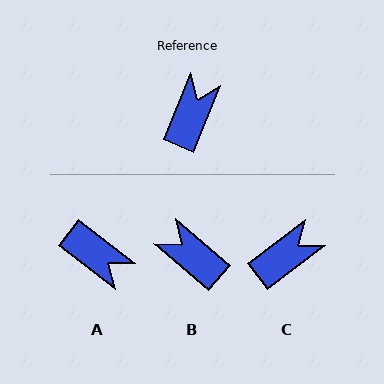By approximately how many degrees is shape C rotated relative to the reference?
Approximately 30 degrees clockwise.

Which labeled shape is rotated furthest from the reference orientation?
A, about 106 degrees away.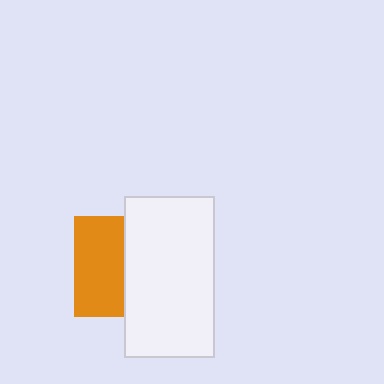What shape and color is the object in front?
The object in front is a white rectangle.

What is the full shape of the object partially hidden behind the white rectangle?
The partially hidden object is an orange square.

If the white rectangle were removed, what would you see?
You would see the complete orange square.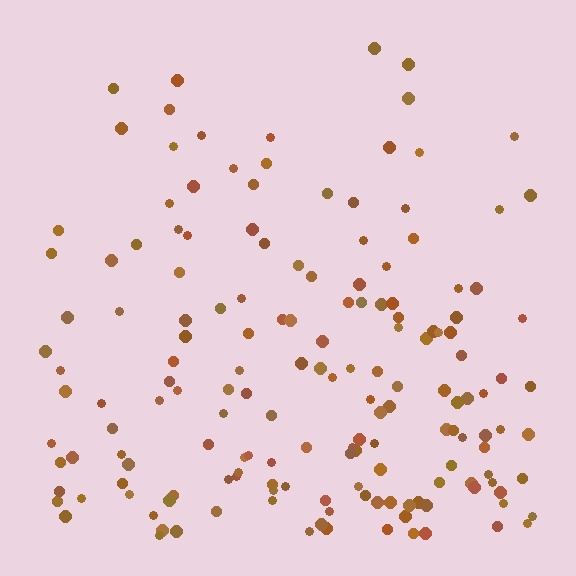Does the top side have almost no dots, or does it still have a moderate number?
Still a moderate number, just noticeably fewer than the bottom.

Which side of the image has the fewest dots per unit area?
The top.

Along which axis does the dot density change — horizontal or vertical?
Vertical.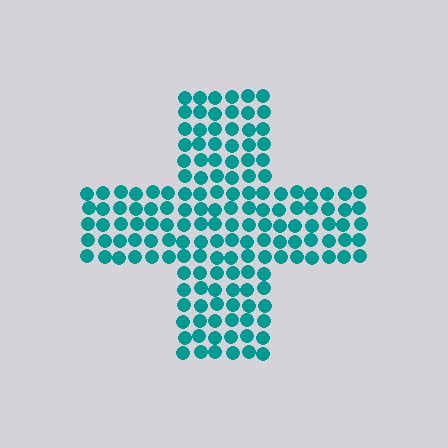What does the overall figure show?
The overall figure shows a cross.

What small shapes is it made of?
It is made of small circles.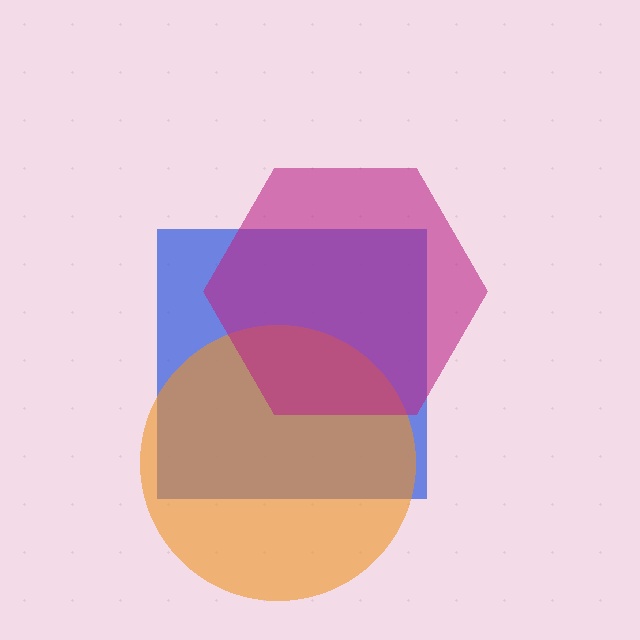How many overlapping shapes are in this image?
There are 3 overlapping shapes in the image.